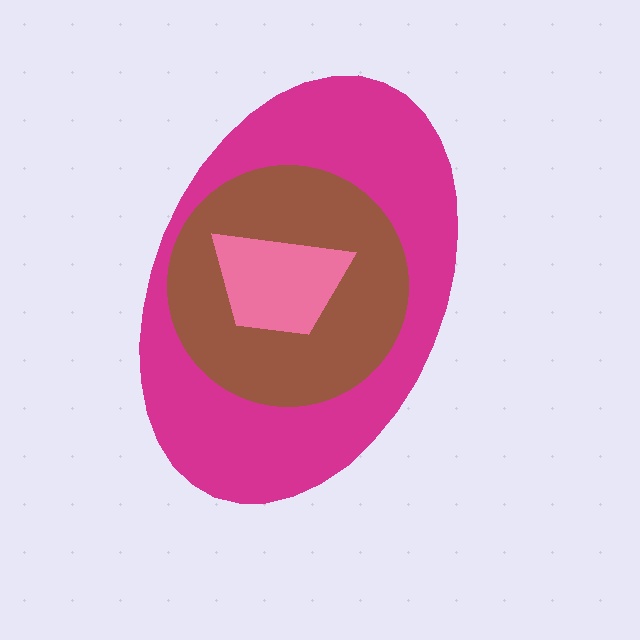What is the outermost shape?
The magenta ellipse.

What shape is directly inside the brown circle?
The pink trapezoid.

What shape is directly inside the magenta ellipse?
The brown circle.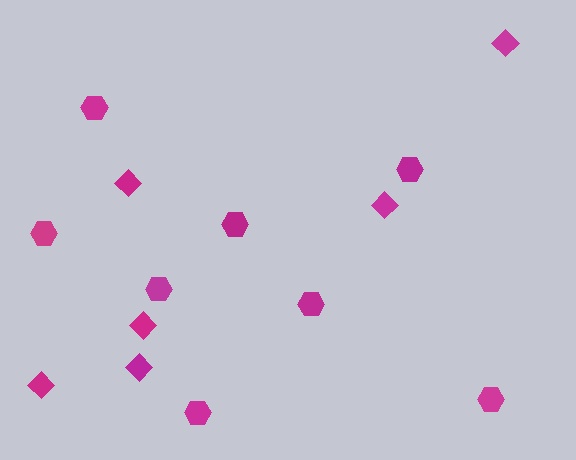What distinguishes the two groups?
There are 2 groups: one group of diamonds (6) and one group of hexagons (8).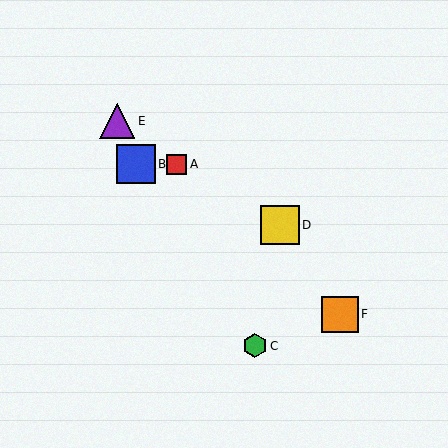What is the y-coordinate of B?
Object B is at y≈164.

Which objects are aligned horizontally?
Objects A, B are aligned horizontally.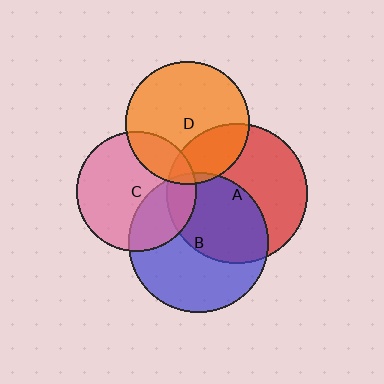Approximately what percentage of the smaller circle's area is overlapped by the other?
Approximately 5%.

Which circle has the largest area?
Circle B (blue).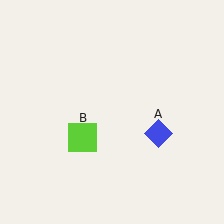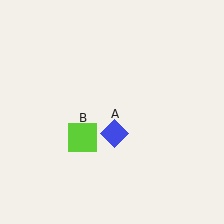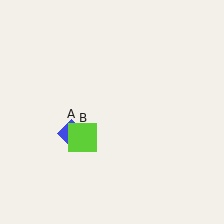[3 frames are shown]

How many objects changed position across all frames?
1 object changed position: blue diamond (object A).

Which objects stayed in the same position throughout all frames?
Lime square (object B) remained stationary.